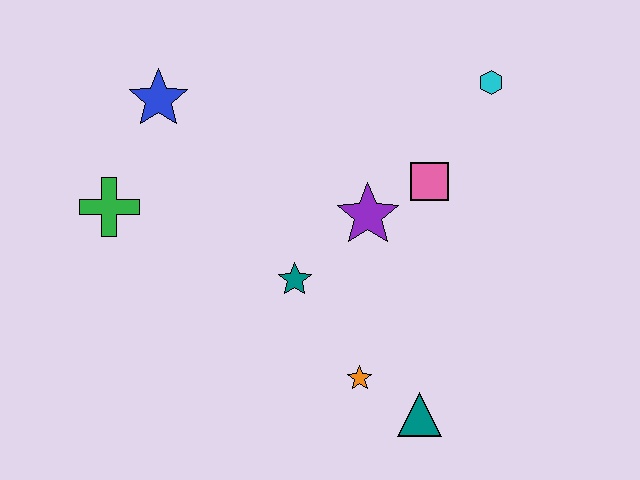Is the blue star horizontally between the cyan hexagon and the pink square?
No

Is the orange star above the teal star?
No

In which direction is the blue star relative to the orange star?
The blue star is above the orange star.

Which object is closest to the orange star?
The teal triangle is closest to the orange star.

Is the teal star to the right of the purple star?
No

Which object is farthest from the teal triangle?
The blue star is farthest from the teal triangle.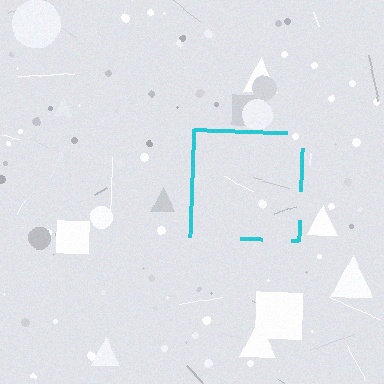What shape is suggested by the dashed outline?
The dashed outline suggests a square.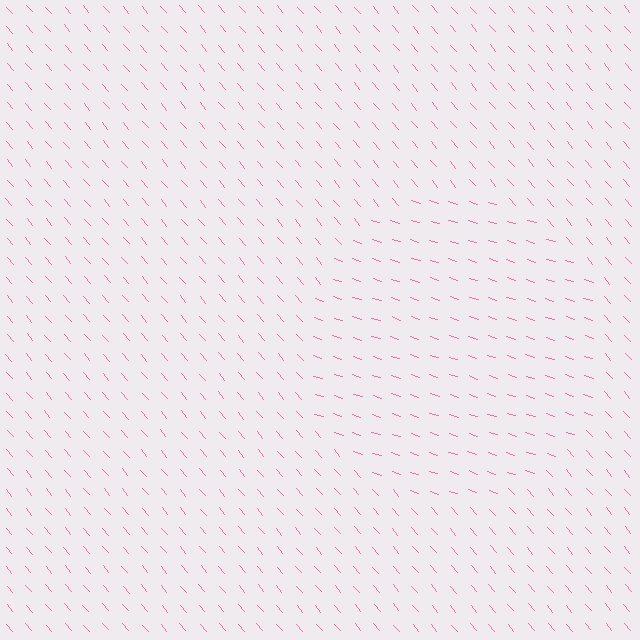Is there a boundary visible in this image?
Yes, there is a texture boundary formed by a change in line orientation.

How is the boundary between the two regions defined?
The boundary is defined purely by a change in line orientation (approximately 32 degrees difference). All lines are the same color and thickness.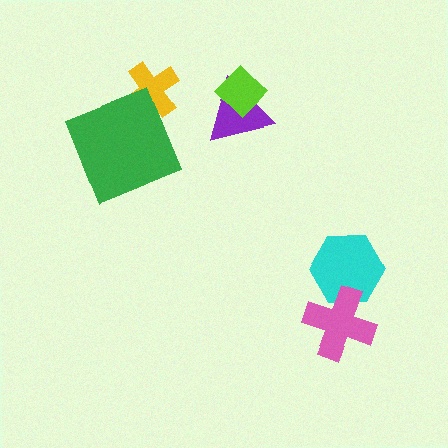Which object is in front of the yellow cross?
The green square is in front of the yellow cross.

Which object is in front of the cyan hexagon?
The pink cross is in front of the cyan hexagon.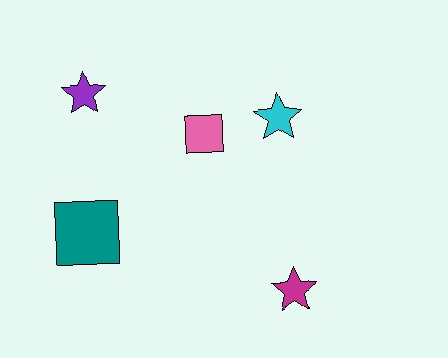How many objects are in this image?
There are 5 objects.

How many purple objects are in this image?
There is 1 purple object.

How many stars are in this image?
There are 3 stars.